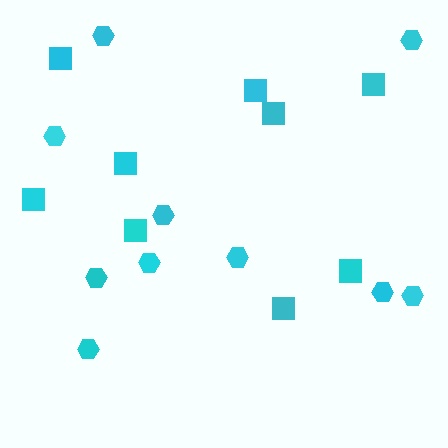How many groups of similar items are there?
There are 2 groups: one group of hexagons (10) and one group of squares (9).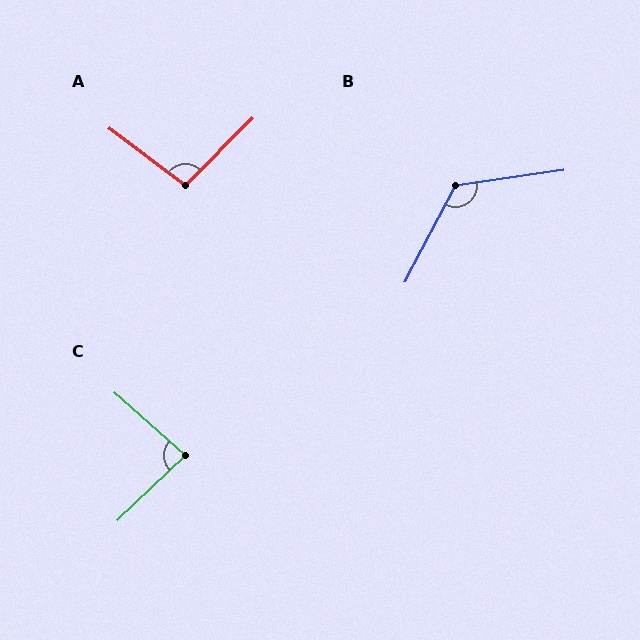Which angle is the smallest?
C, at approximately 85 degrees.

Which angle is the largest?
B, at approximately 126 degrees.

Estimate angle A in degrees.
Approximately 98 degrees.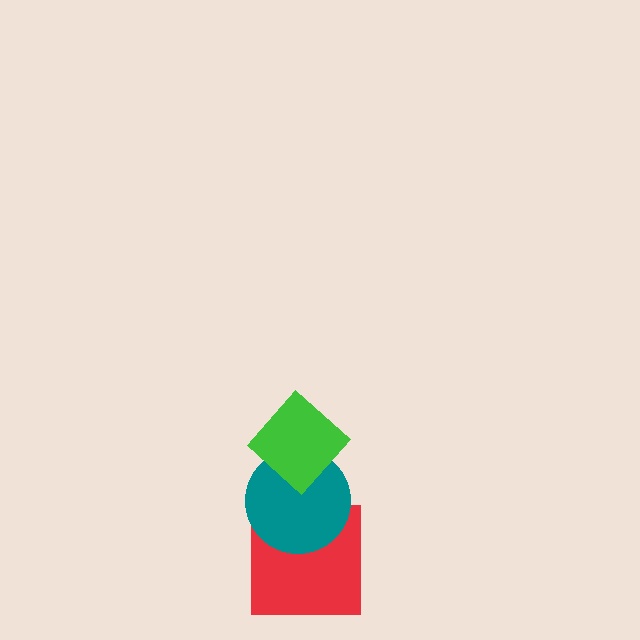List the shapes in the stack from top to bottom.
From top to bottom: the green diamond, the teal circle, the red square.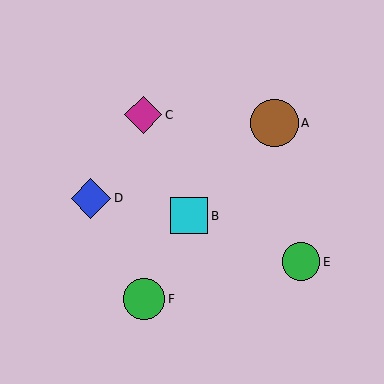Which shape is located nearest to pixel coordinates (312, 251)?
The green circle (labeled E) at (301, 262) is nearest to that location.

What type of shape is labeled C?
Shape C is a magenta diamond.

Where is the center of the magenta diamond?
The center of the magenta diamond is at (143, 115).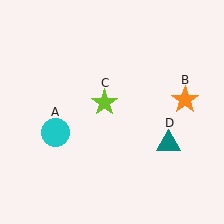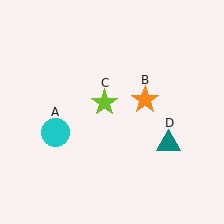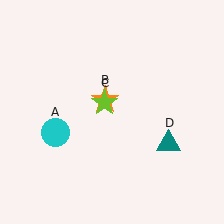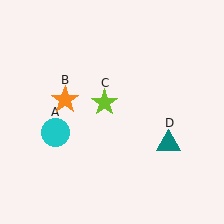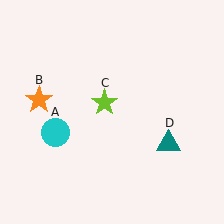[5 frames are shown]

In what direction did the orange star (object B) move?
The orange star (object B) moved left.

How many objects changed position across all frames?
1 object changed position: orange star (object B).